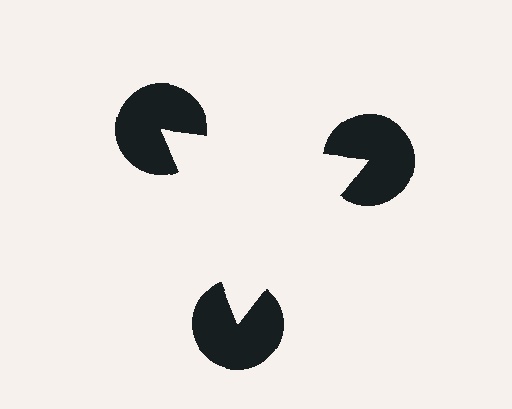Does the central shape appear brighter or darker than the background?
It typically appears slightly brighter than the background, even though no actual brightness change is drawn.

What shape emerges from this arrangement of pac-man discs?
An illusory triangle — its edges are inferred from the aligned wedge cuts in the pac-man discs, not physically drawn.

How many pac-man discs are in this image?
There are 3 — one at each vertex of the illusory triangle.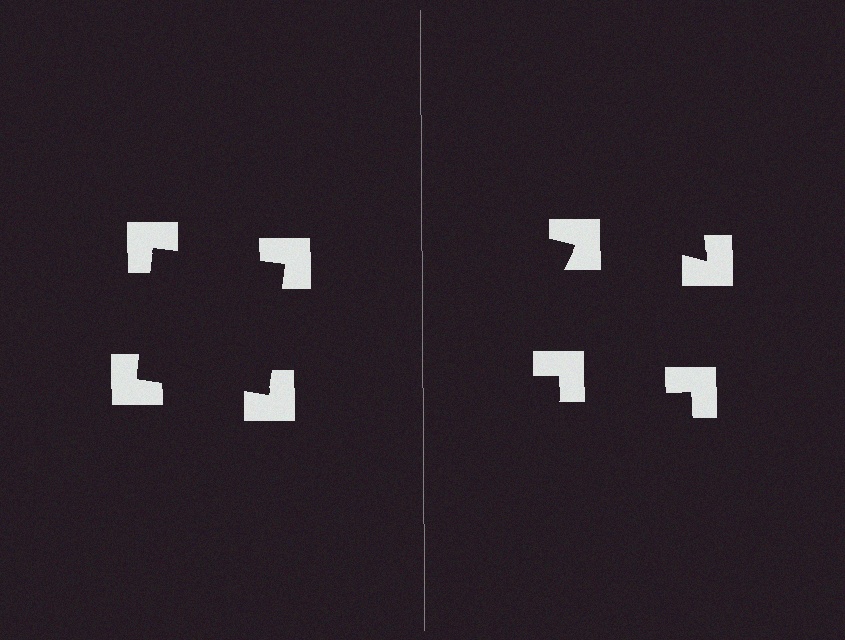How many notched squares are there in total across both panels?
8 — 4 on each side.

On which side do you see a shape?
An illusory square appears on the left side. On the right side the wedge cuts are rotated, so no coherent shape forms.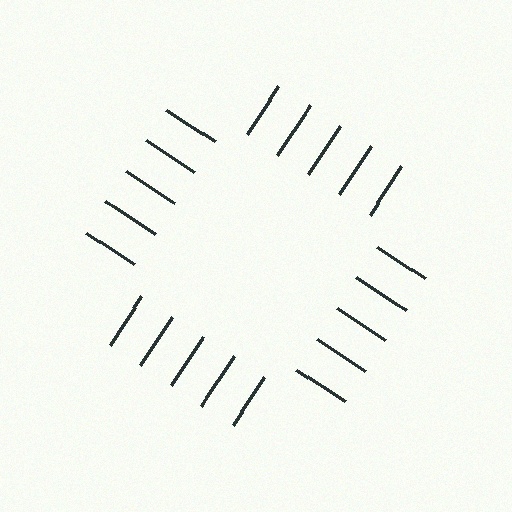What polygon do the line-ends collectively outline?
An illusory square — the line segments terminate on its edges but no continuous stroke is drawn.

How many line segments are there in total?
20 — 5 along each of the 4 edges.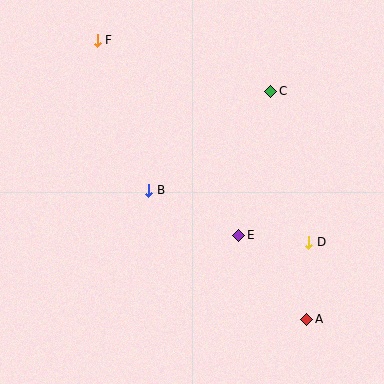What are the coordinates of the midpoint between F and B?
The midpoint between F and B is at (123, 115).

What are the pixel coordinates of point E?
Point E is at (239, 235).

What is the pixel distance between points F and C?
The distance between F and C is 180 pixels.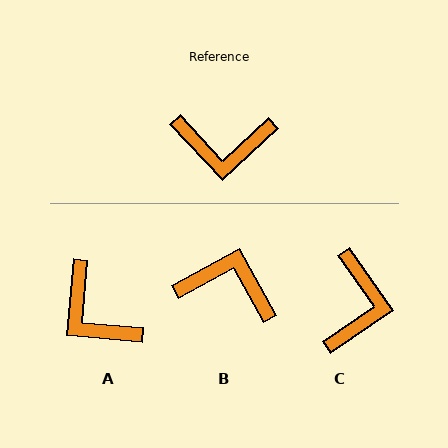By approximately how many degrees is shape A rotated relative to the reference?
Approximately 49 degrees clockwise.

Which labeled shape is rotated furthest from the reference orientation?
B, about 165 degrees away.